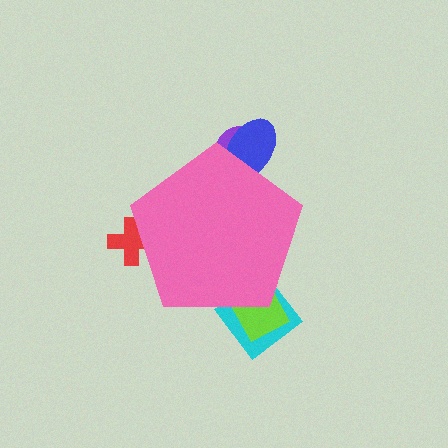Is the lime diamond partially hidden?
Yes, the lime diamond is partially hidden behind the pink pentagon.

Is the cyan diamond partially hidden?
Yes, the cyan diamond is partially hidden behind the pink pentagon.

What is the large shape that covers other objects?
A pink pentagon.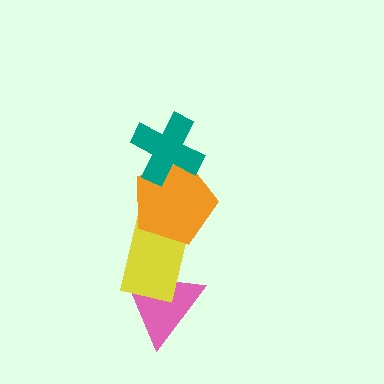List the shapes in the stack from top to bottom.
From top to bottom: the teal cross, the orange pentagon, the yellow rectangle, the pink triangle.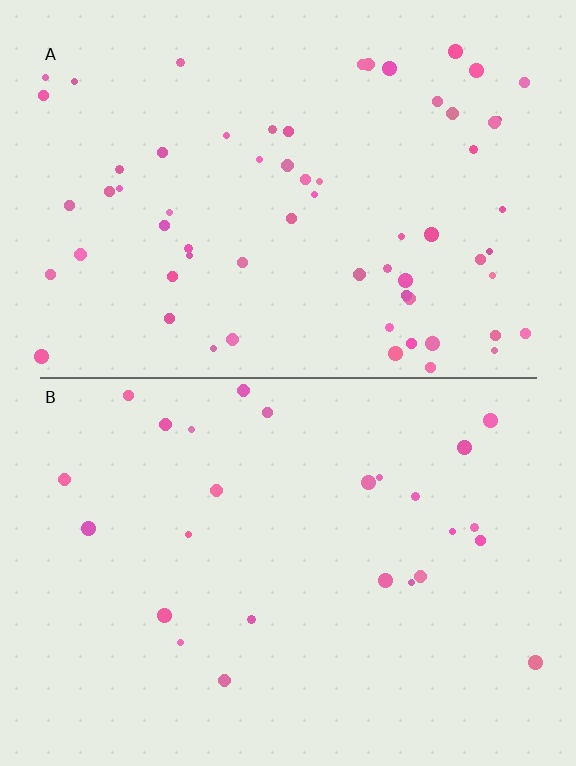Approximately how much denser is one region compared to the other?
Approximately 2.5× — region A over region B.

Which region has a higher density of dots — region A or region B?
A (the top).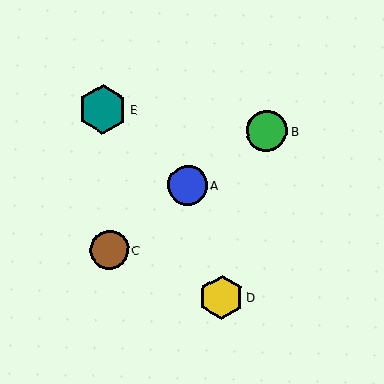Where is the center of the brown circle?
The center of the brown circle is at (109, 250).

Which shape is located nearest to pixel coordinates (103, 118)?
The teal hexagon (labeled E) at (103, 109) is nearest to that location.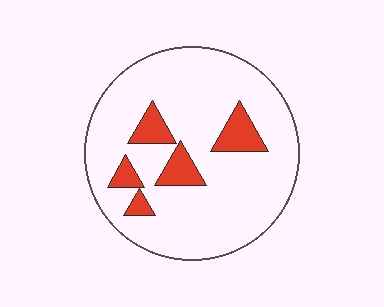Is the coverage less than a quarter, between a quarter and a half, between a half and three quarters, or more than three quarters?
Less than a quarter.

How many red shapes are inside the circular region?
5.